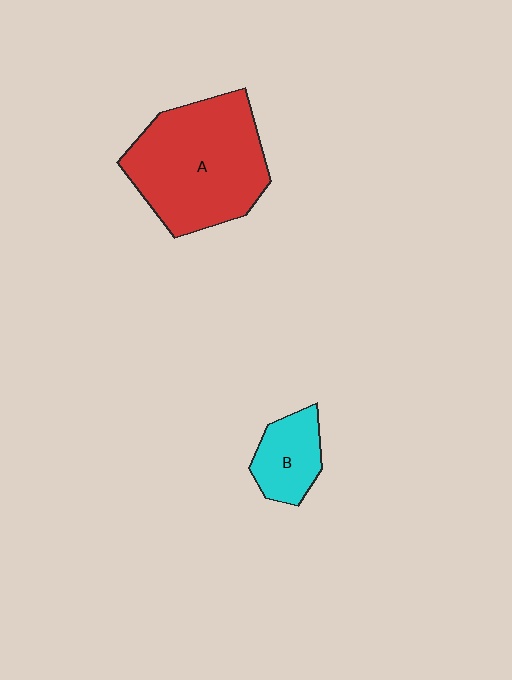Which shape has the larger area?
Shape A (red).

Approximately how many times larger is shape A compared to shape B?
Approximately 2.9 times.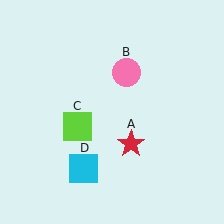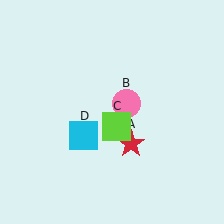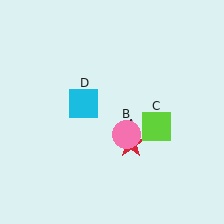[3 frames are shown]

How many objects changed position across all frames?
3 objects changed position: pink circle (object B), lime square (object C), cyan square (object D).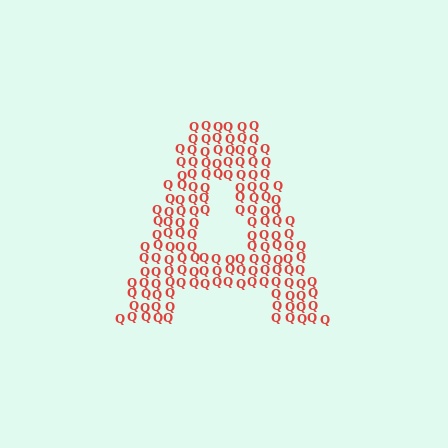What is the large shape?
The large shape is the letter A.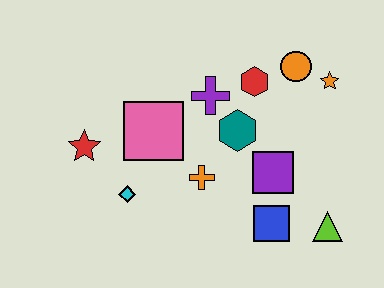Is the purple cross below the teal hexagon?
No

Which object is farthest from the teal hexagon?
The red star is farthest from the teal hexagon.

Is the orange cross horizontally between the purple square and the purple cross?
No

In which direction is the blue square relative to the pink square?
The blue square is to the right of the pink square.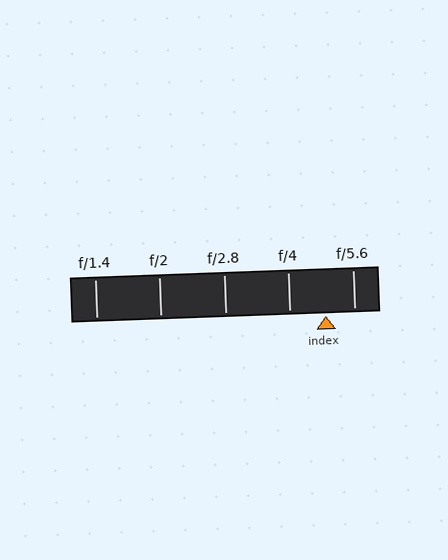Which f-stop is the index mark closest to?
The index mark is closest to f/5.6.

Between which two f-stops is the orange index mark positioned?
The index mark is between f/4 and f/5.6.